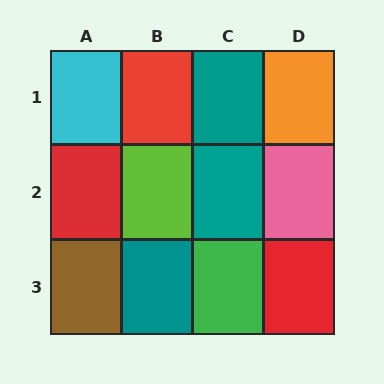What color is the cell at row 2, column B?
Lime.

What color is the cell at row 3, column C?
Green.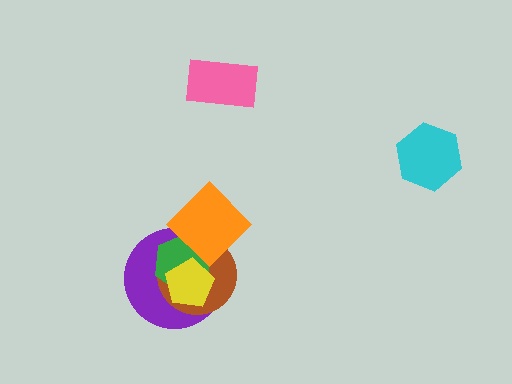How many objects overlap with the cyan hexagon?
0 objects overlap with the cyan hexagon.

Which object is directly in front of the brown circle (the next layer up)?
The green hexagon is directly in front of the brown circle.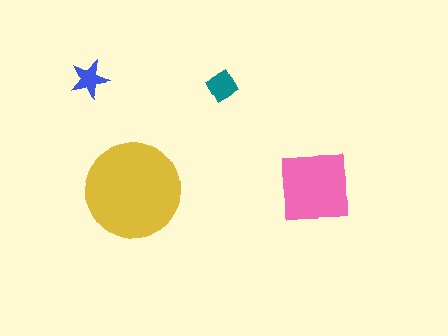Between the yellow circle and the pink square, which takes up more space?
The yellow circle.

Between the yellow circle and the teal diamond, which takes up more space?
The yellow circle.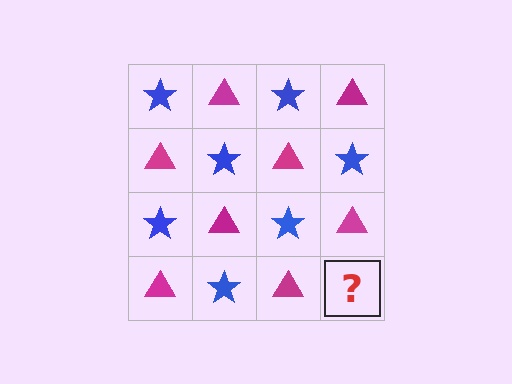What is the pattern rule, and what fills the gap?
The rule is that it alternates blue star and magenta triangle in a checkerboard pattern. The gap should be filled with a blue star.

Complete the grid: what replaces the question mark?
The question mark should be replaced with a blue star.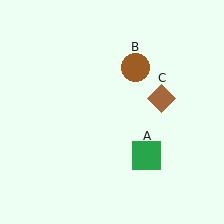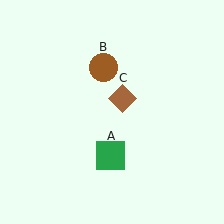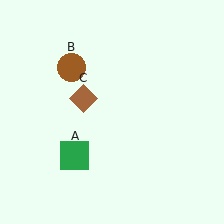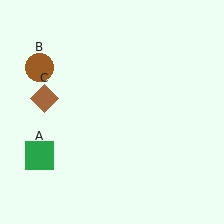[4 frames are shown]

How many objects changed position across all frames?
3 objects changed position: green square (object A), brown circle (object B), brown diamond (object C).